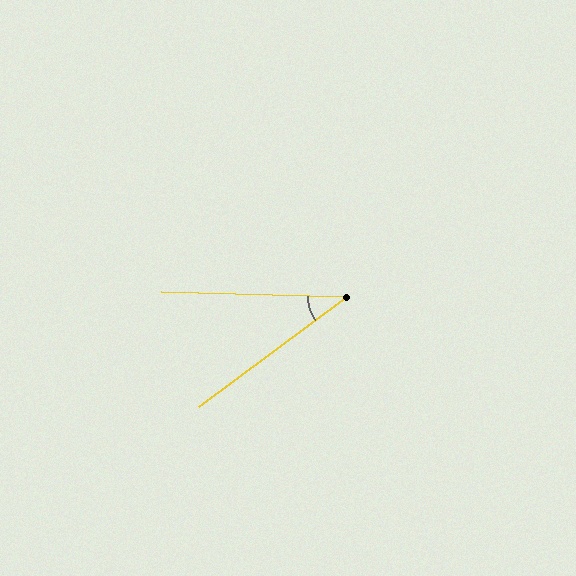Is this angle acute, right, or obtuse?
It is acute.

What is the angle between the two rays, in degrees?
Approximately 38 degrees.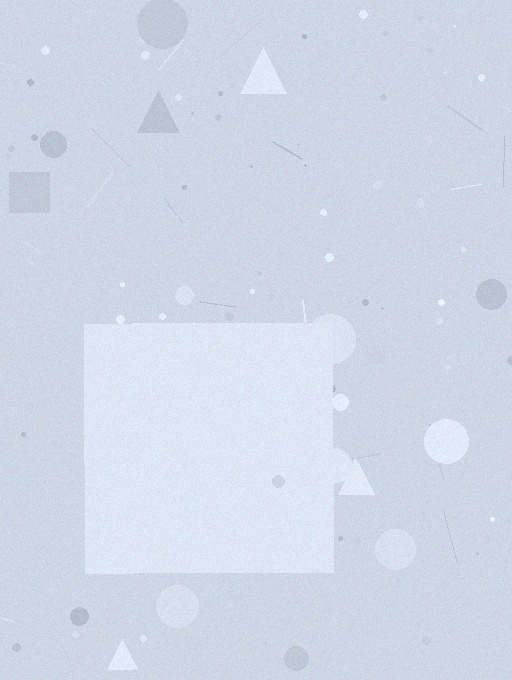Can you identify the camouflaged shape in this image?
The camouflaged shape is a square.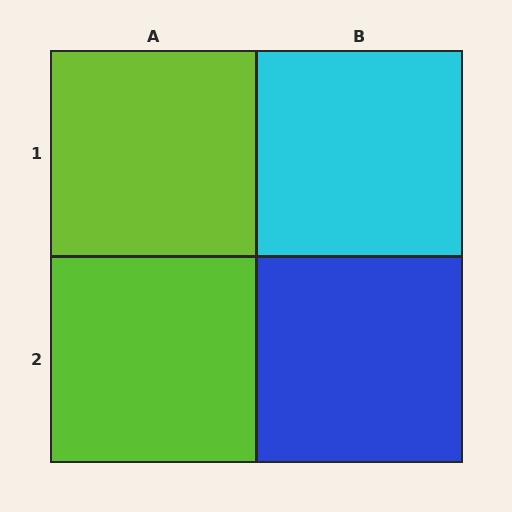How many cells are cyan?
1 cell is cyan.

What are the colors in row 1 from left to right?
Lime, cyan.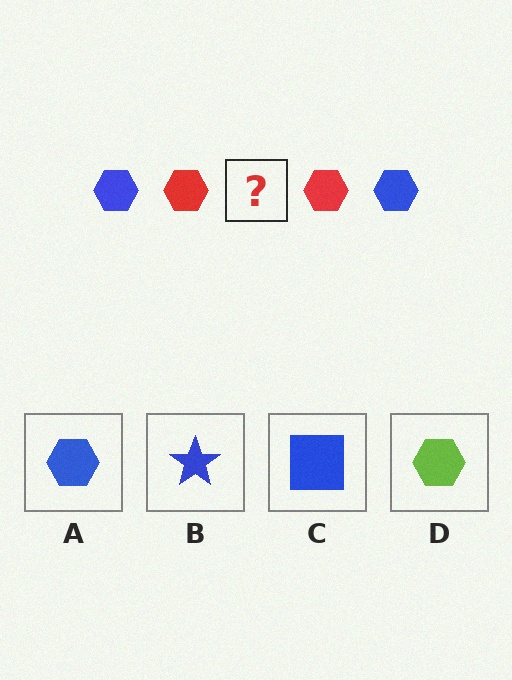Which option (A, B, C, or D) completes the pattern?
A.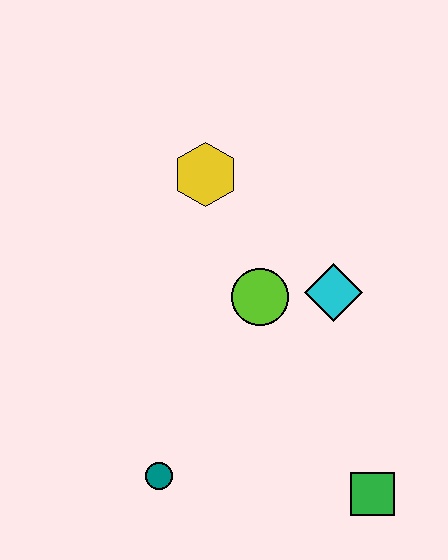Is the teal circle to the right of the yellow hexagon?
No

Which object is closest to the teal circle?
The lime circle is closest to the teal circle.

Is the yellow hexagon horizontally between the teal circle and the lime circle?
Yes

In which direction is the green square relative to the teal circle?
The green square is to the right of the teal circle.